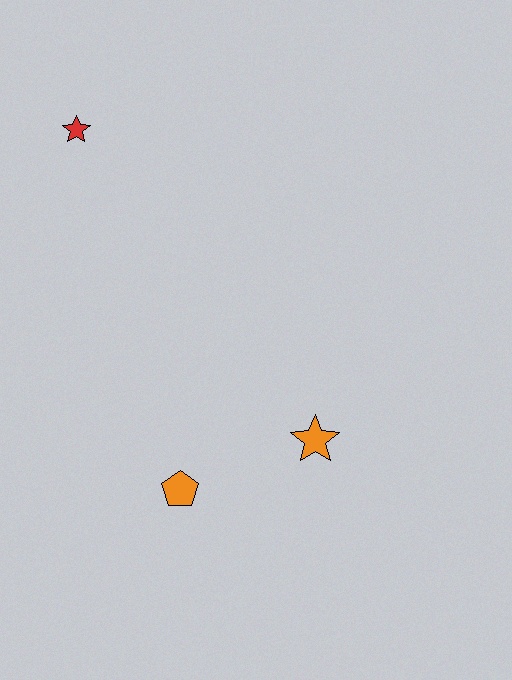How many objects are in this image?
There are 3 objects.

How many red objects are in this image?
There is 1 red object.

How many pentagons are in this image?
There is 1 pentagon.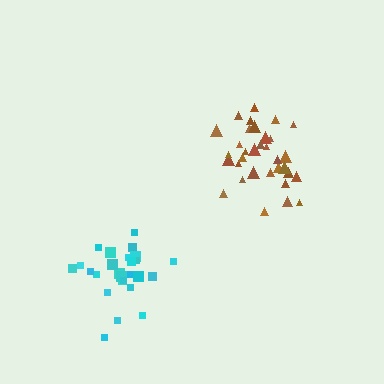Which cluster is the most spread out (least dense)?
Cyan.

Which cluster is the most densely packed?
Brown.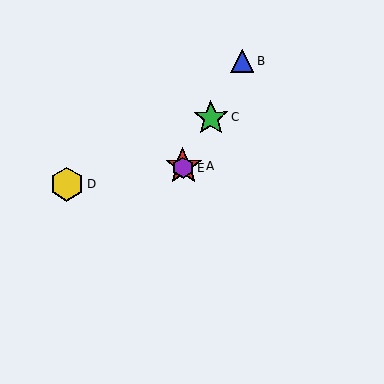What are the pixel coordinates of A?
Object A is at (184, 166).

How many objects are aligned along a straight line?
4 objects (A, B, C, E) are aligned along a straight line.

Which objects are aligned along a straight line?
Objects A, B, C, E are aligned along a straight line.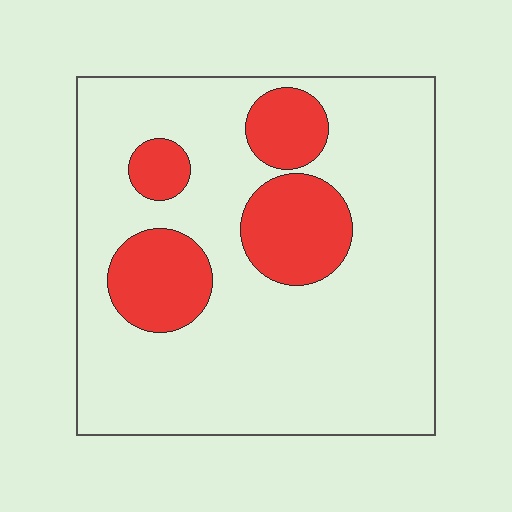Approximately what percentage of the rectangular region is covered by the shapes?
Approximately 20%.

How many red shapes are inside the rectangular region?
4.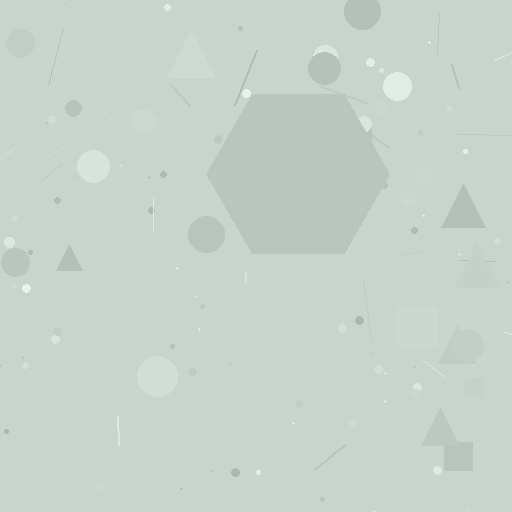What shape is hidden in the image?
A hexagon is hidden in the image.